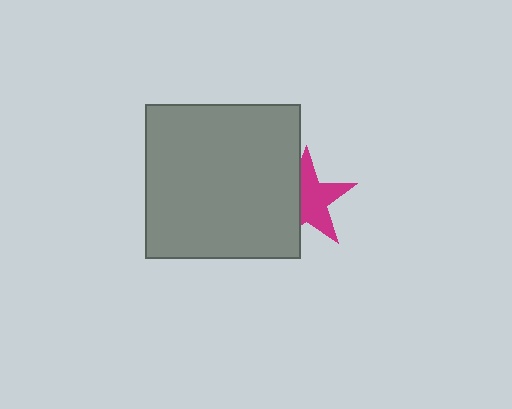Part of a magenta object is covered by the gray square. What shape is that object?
It is a star.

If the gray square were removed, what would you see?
You would see the complete magenta star.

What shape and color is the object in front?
The object in front is a gray square.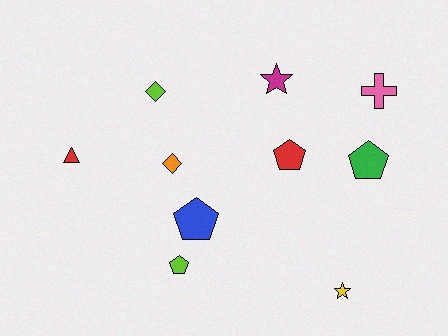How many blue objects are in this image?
There is 1 blue object.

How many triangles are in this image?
There is 1 triangle.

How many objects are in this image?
There are 10 objects.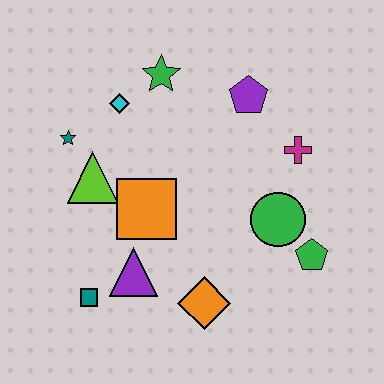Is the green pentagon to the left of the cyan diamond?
No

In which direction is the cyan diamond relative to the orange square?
The cyan diamond is above the orange square.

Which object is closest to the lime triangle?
The teal star is closest to the lime triangle.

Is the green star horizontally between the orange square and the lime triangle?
No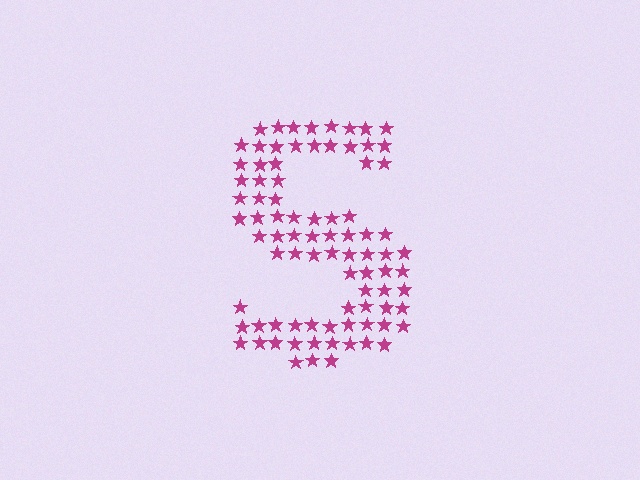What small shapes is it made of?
It is made of small stars.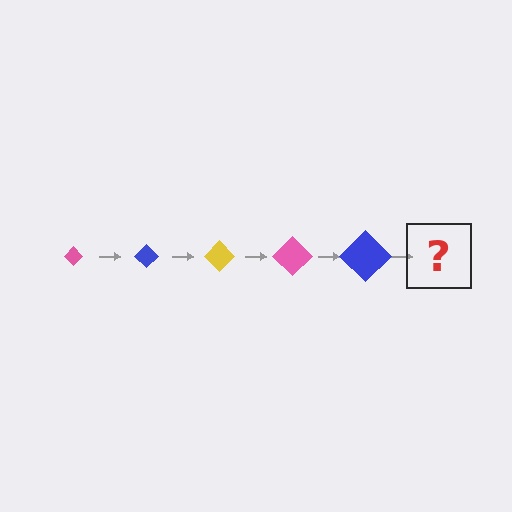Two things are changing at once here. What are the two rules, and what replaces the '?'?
The two rules are that the diamond grows larger each step and the color cycles through pink, blue, and yellow. The '?' should be a yellow diamond, larger than the previous one.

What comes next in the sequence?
The next element should be a yellow diamond, larger than the previous one.